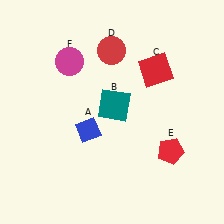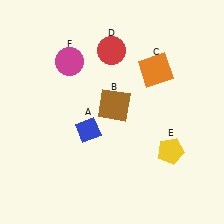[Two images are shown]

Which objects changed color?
B changed from teal to brown. C changed from red to orange. E changed from red to yellow.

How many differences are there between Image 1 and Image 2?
There are 3 differences between the two images.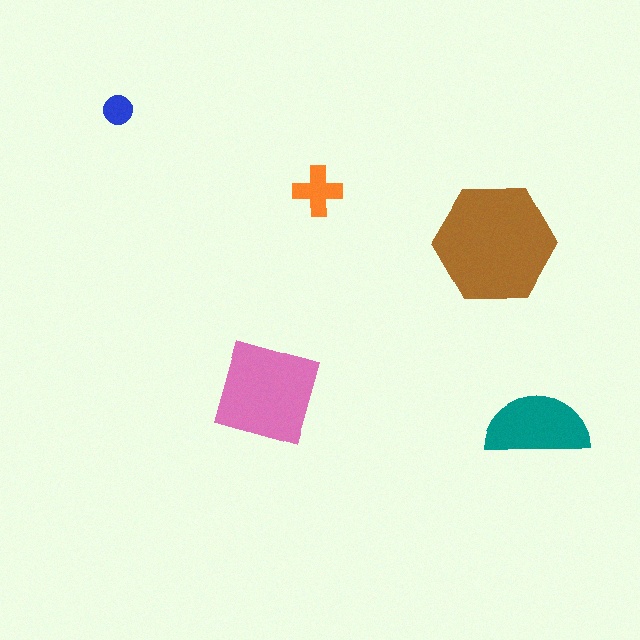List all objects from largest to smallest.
The brown hexagon, the pink square, the teal semicircle, the orange cross, the blue circle.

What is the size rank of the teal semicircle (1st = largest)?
3rd.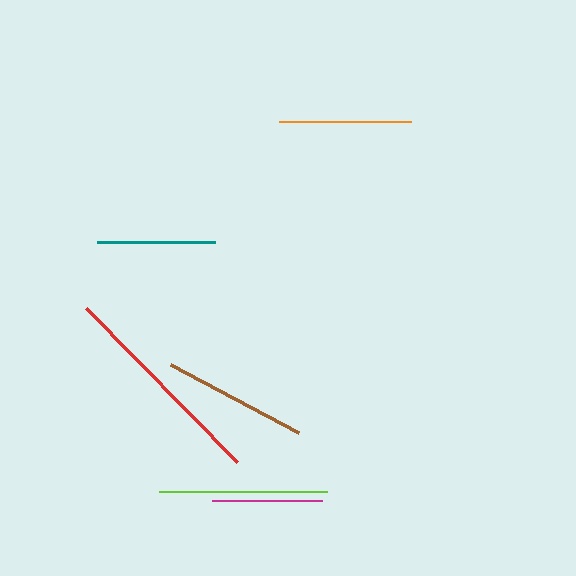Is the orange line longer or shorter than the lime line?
The lime line is longer than the orange line.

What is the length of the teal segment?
The teal segment is approximately 118 pixels long.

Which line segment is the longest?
The red line is the longest at approximately 216 pixels.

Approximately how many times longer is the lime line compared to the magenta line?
The lime line is approximately 1.5 times the length of the magenta line.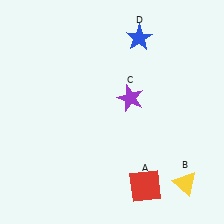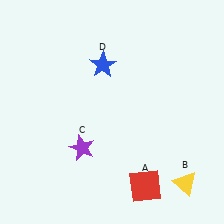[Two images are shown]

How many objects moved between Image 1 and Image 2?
2 objects moved between the two images.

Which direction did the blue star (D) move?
The blue star (D) moved left.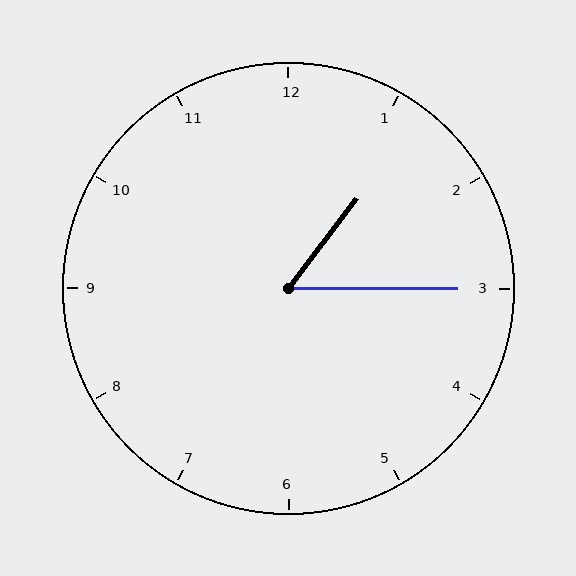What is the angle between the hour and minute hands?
Approximately 52 degrees.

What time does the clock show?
1:15.